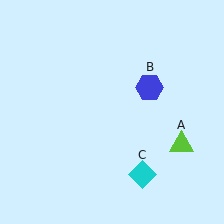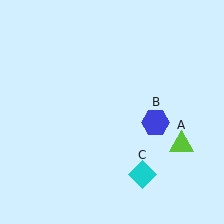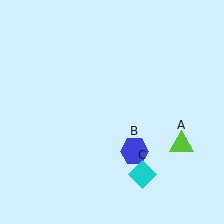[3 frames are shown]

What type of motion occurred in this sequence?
The blue hexagon (object B) rotated clockwise around the center of the scene.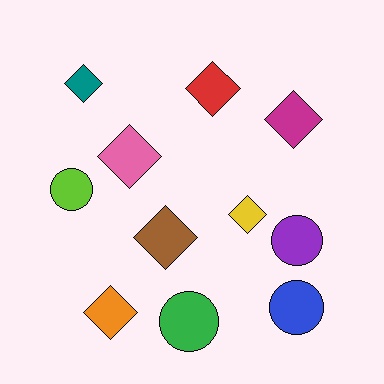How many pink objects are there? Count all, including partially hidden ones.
There is 1 pink object.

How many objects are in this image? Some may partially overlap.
There are 11 objects.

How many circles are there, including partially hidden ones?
There are 4 circles.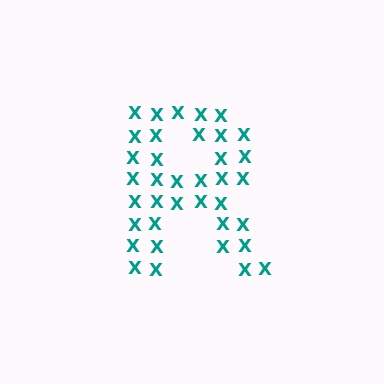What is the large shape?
The large shape is the letter R.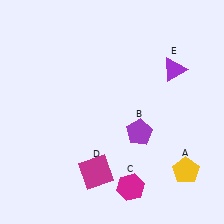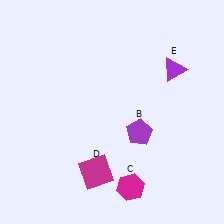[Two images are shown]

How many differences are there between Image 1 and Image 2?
There is 1 difference between the two images.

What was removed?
The yellow pentagon (A) was removed in Image 2.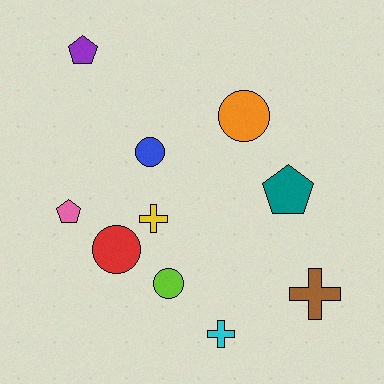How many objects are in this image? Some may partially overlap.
There are 10 objects.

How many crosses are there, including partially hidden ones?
There are 3 crosses.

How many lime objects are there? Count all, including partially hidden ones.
There is 1 lime object.